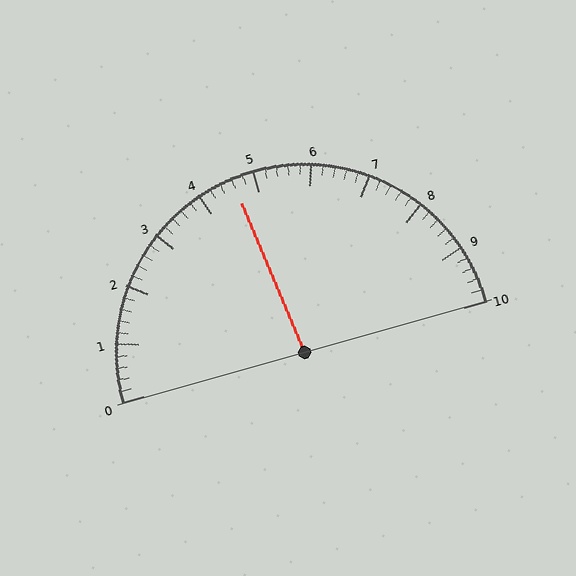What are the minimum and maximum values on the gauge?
The gauge ranges from 0 to 10.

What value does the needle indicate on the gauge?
The needle indicates approximately 4.6.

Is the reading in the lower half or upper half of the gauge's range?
The reading is in the lower half of the range (0 to 10).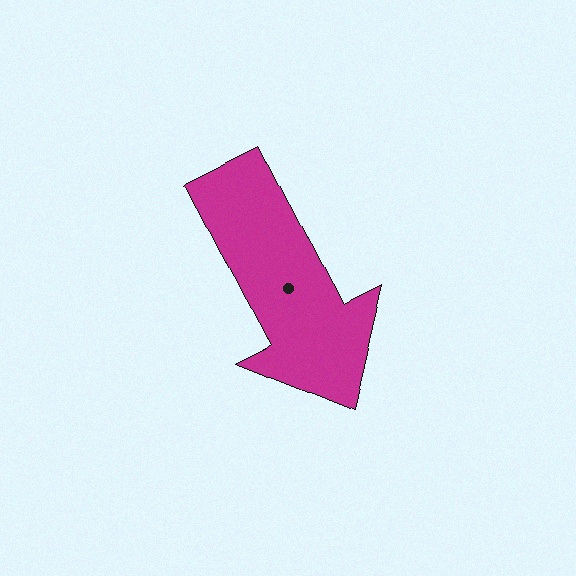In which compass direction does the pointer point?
Southeast.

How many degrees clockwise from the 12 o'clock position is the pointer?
Approximately 152 degrees.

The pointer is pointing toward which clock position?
Roughly 5 o'clock.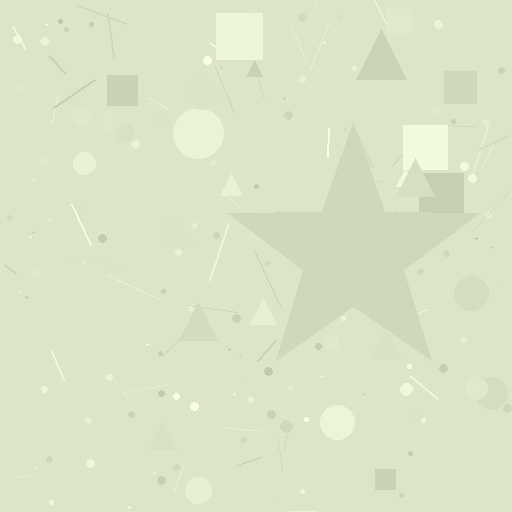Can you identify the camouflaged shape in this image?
The camouflaged shape is a star.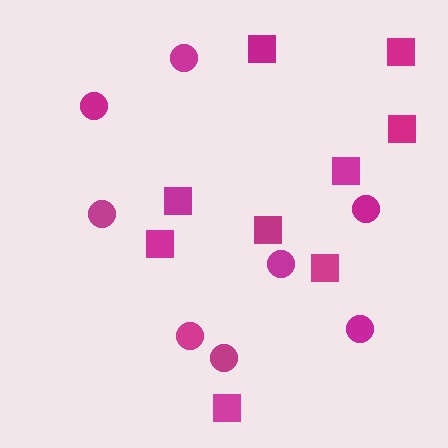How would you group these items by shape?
There are 2 groups: one group of circles (8) and one group of squares (9).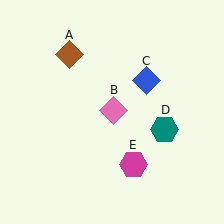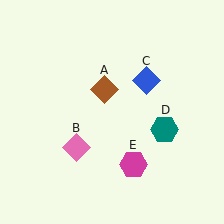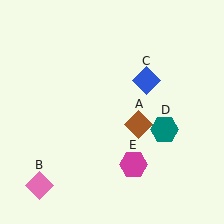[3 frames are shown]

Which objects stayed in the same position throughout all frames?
Blue diamond (object C) and teal hexagon (object D) and magenta hexagon (object E) remained stationary.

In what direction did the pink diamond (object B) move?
The pink diamond (object B) moved down and to the left.